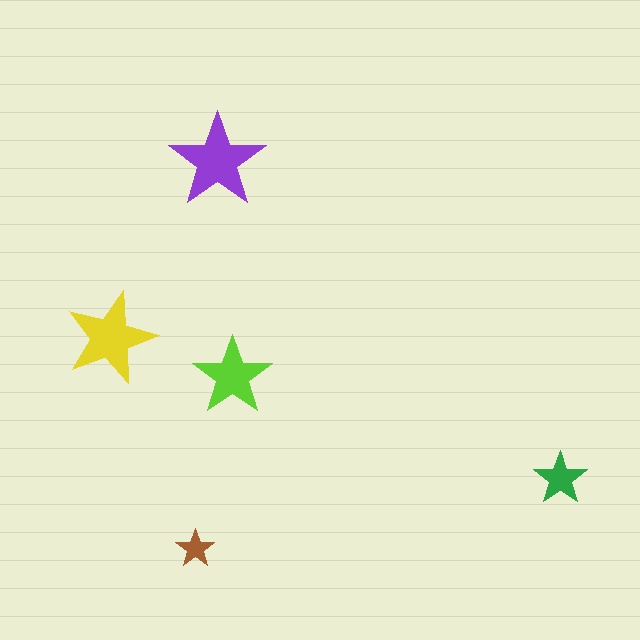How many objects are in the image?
There are 5 objects in the image.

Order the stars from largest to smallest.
the purple one, the yellow one, the lime one, the green one, the brown one.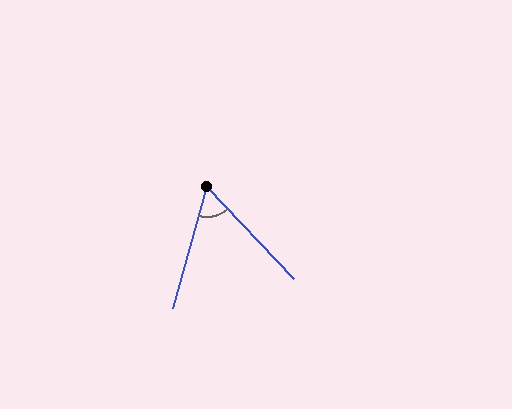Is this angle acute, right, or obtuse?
It is acute.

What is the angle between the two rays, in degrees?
Approximately 59 degrees.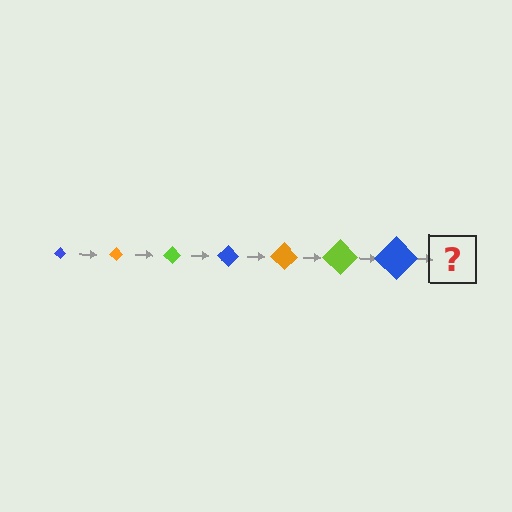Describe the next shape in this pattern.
It should be an orange diamond, larger than the previous one.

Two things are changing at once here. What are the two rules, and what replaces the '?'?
The two rules are that the diamond grows larger each step and the color cycles through blue, orange, and lime. The '?' should be an orange diamond, larger than the previous one.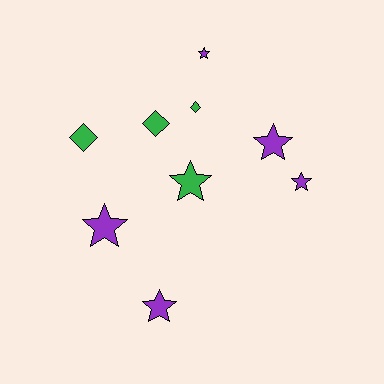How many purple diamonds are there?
There are no purple diamonds.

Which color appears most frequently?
Purple, with 5 objects.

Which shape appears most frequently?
Star, with 6 objects.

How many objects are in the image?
There are 9 objects.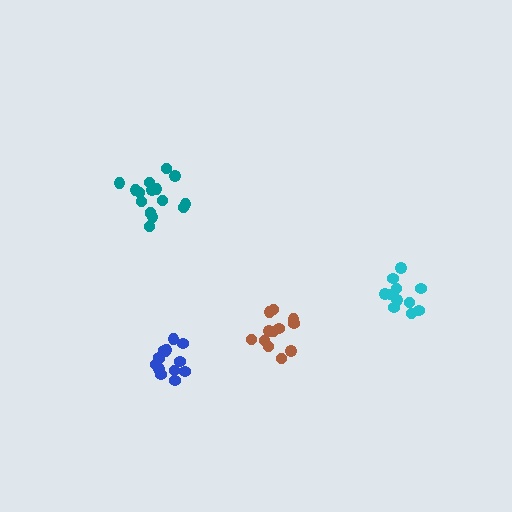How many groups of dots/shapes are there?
There are 4 groups.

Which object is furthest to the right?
The cyan cluster is rightmost.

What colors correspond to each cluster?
The clusters are colored: brown, teal, blue, cyan.